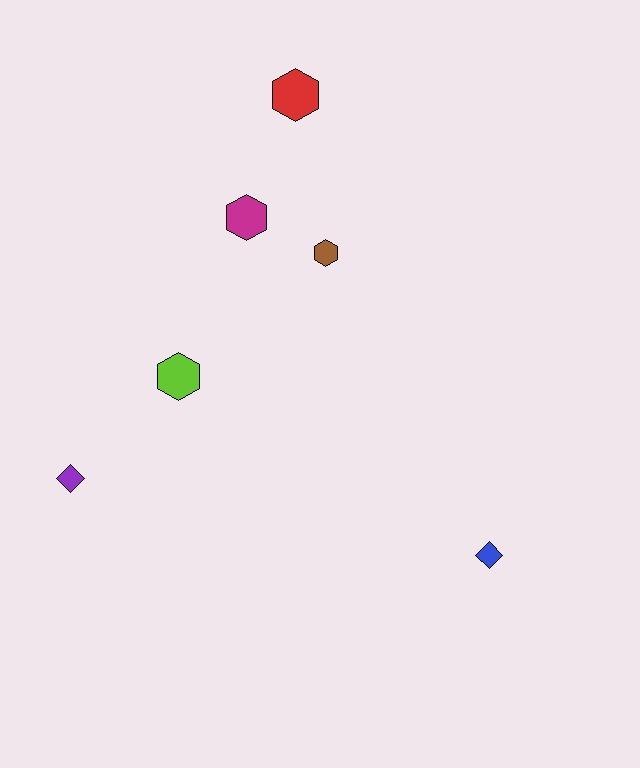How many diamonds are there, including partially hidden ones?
There are 2 diamonds.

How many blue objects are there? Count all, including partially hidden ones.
There is 1 blue object.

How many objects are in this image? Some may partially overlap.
There are 6 objects.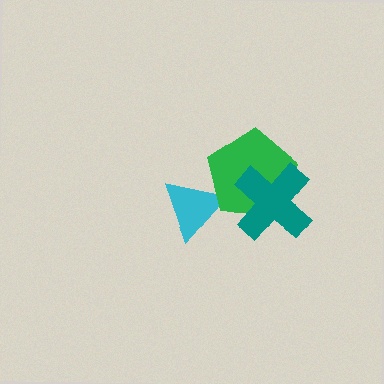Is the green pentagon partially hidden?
Yes, it is partially covered by another shape.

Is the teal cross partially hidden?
No, no other shape covers it.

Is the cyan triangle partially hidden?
Yes, it is partially covered by another shape.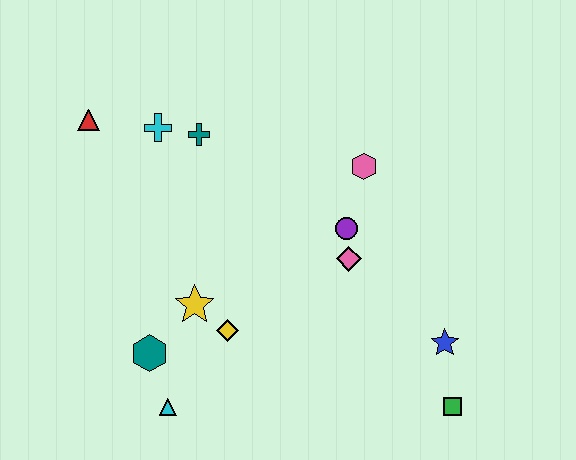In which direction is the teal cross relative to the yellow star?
The teal cross is above the yellow star.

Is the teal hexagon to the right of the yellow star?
No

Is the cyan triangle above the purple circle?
No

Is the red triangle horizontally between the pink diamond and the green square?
No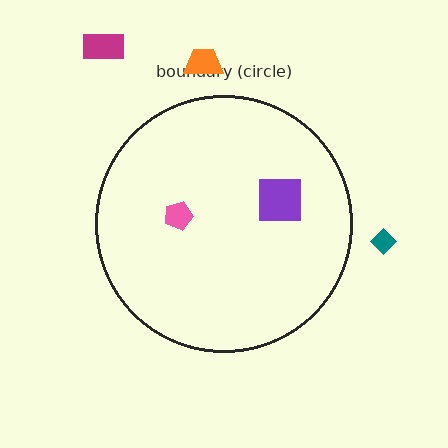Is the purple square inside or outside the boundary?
Inside.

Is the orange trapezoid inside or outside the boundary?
Outside.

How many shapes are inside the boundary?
2 inside, 3 outside.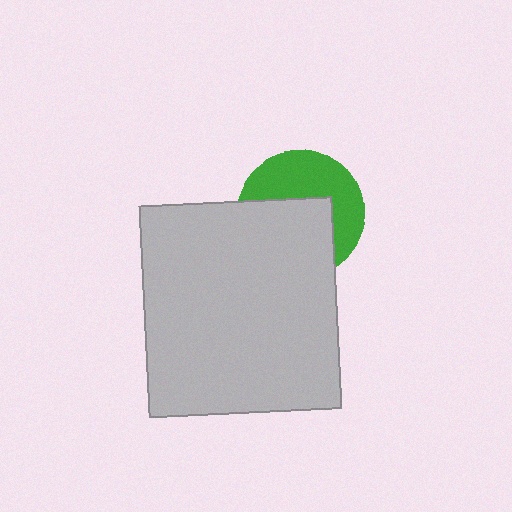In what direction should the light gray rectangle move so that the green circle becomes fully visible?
The light gray rectangle should move down. That is the shortest direction to clear the overlap and leave the green circle fully visible.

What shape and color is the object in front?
The object in front is a light gray rectangle.